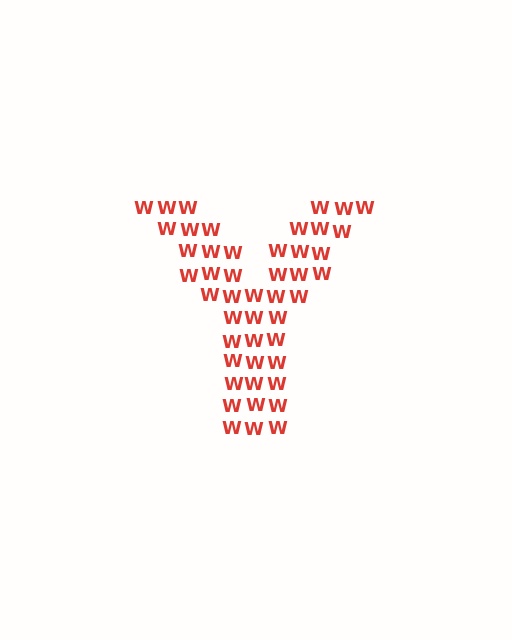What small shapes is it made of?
It is made of small letter W's.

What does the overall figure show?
The overall figure shows the letter Y.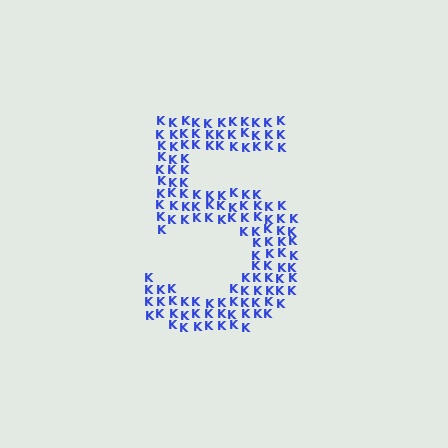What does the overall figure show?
The overall figure shows the digit 5.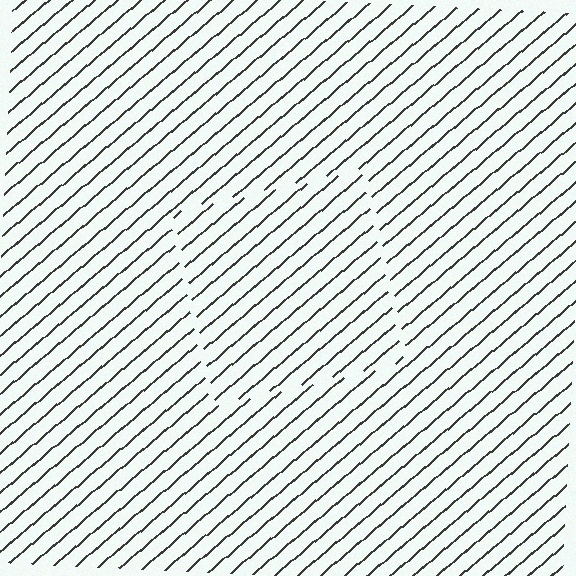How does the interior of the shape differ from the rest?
The interior of the shape contains the same grating, shifted by half a period — the contour is defined by the phase discontinuity where line-ends from the inner and outer gratings abut.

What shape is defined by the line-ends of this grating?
An illusory square. The interior of the shape contains the same grating, shifted by half a period — the contour is defined by the phase discontinuity where line-ends from the inner and outer gratings abut.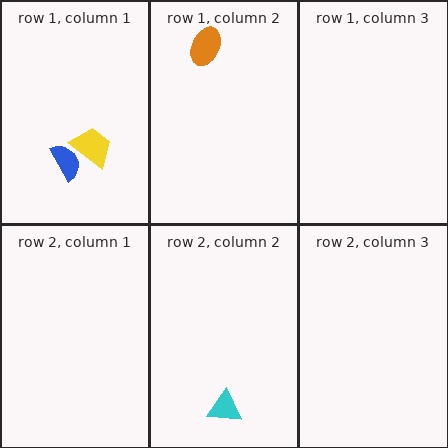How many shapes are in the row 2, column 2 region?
1.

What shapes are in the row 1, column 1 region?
The blue semicircle, the yellow trapezoid.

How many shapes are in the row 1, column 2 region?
1.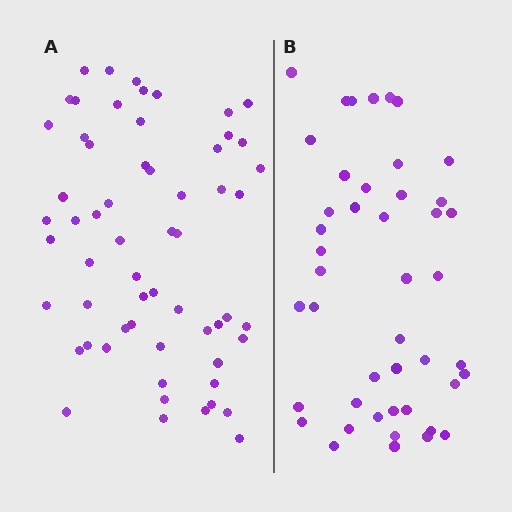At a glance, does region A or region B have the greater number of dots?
Region A (the left region) has more dots.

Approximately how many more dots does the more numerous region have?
Region A has approximately 15 more dots than region B.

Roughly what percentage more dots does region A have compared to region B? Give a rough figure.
About 35% more.